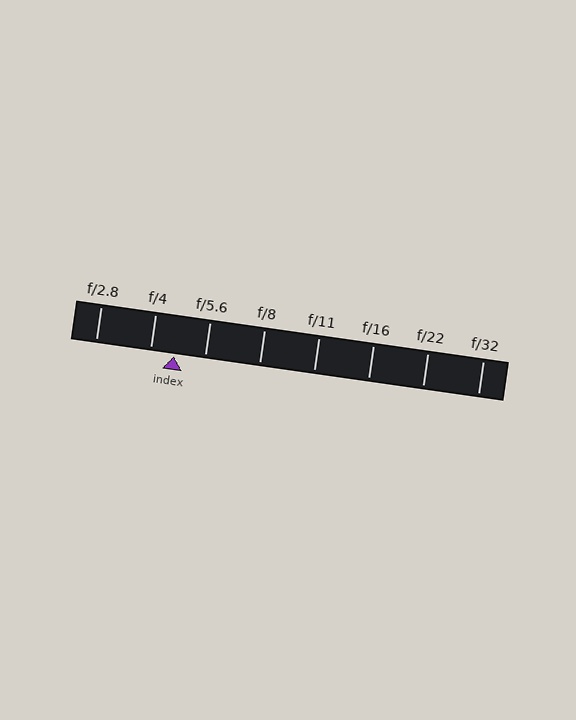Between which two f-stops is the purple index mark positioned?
The index mark is between f/4 and f/5.6.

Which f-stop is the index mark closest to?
The index mark is closest to f/4.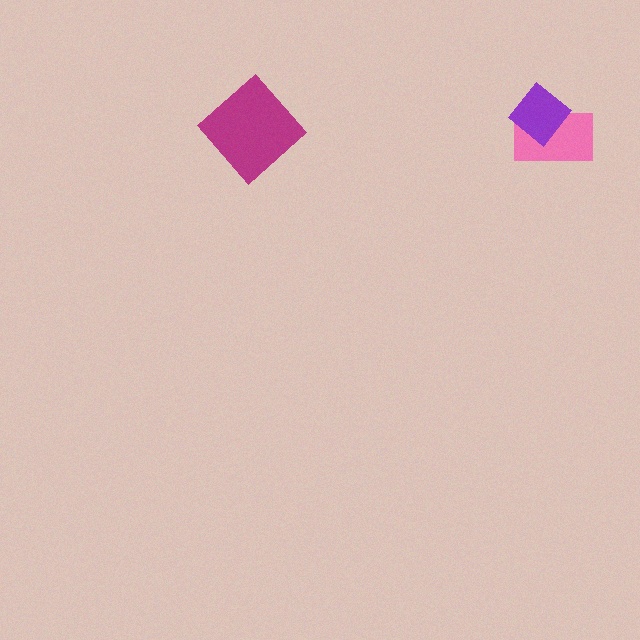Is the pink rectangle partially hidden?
Yes, it is partially covered by another shape.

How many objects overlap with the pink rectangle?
1 object overlaps with the pink rectangle.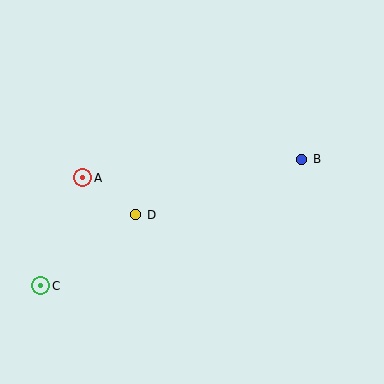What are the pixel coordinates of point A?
Point A is at (83, 178).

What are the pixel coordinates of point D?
Point D is at (136, 215).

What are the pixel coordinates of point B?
Point B is at (302, 159).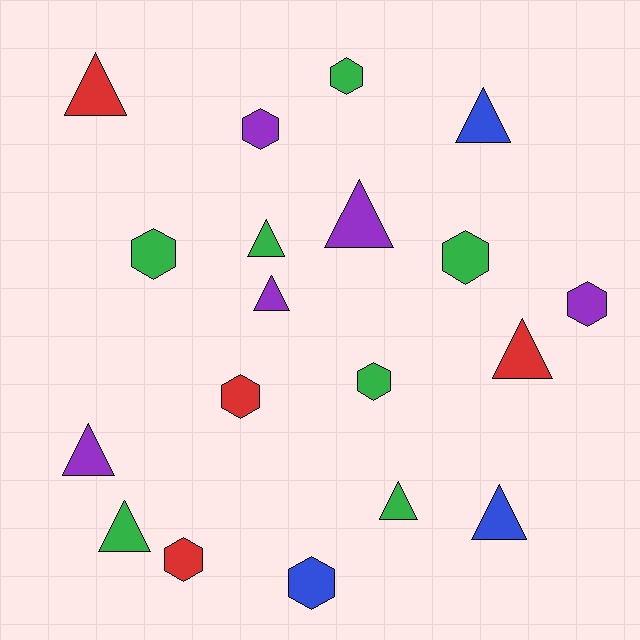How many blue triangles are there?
There are 2 blue triangles.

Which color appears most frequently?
Green, with 7 objects.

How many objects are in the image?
There are 19 objects.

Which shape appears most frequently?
Triangle, with 10 objects.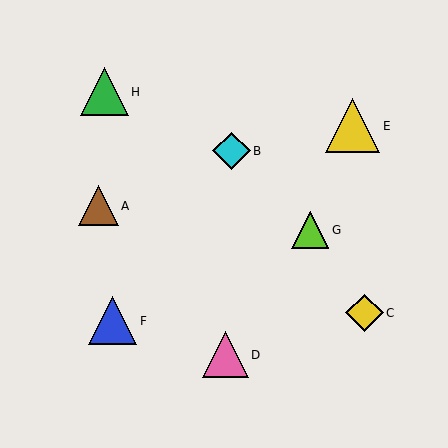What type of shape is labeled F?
Shape F is a blue triangle.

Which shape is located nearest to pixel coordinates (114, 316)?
The blue triangle (labeled F) at (113, 321) is nearest to that location.